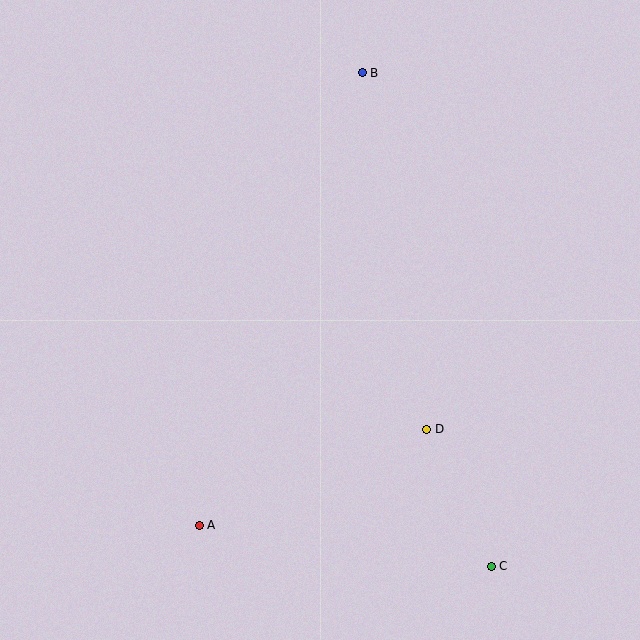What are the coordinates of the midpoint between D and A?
The midpoint between D and A is at (313, 477).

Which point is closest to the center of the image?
Point D at (427, 429) is closest to the center.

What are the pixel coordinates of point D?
Point D is at (427, 429).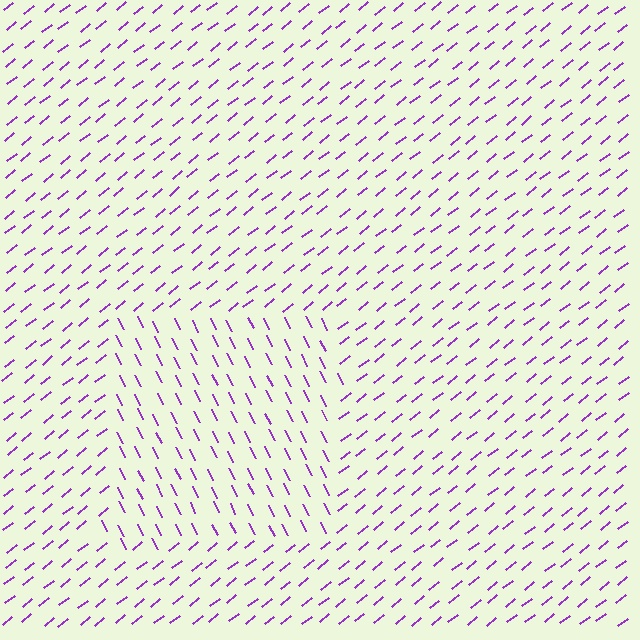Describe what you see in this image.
The image is filled with small purple line segments. A rectangle region in the image has lines oriented differently from the surrounding lines, creating a visible texture boundary.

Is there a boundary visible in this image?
Yes, there is a texture boundary formed by a change in line orientation.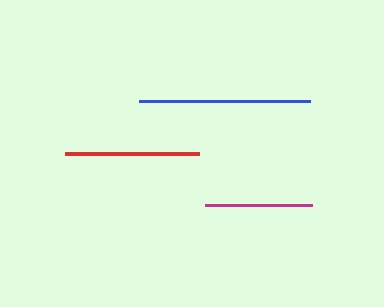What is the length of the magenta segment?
The magenta segment is approximately 106 pixels long.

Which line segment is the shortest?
The magenta line is the shortest at approximately 106 pixels.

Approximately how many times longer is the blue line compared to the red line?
The blue line is approximately 1.3 times the length of the red line.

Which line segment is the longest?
The blue line is the longest at approximately 171 pixels.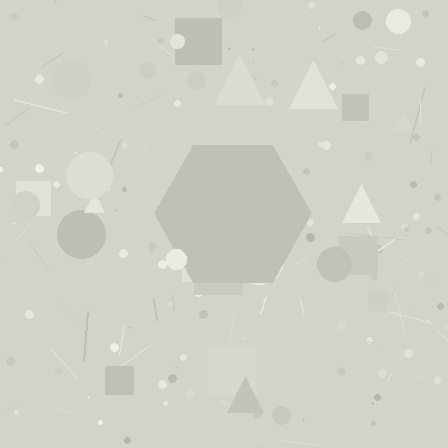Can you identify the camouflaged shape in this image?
The camouflaged shape is a hexagon.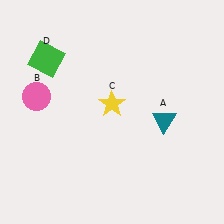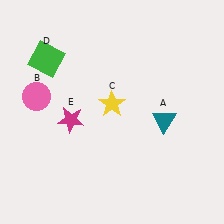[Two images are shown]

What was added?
A magenta star (E) was added in Image 2.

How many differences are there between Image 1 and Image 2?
There is 1 difference between the two images.